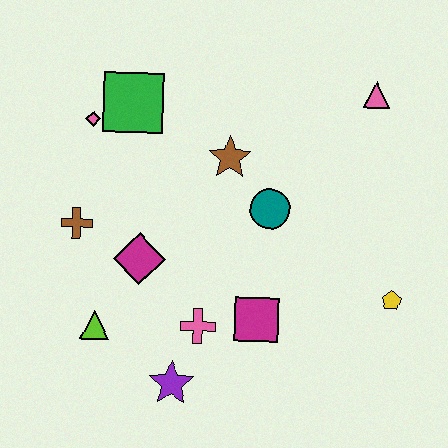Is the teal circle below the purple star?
No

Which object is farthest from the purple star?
The pink triangle is farthest from the purple star.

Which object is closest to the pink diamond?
The green square is closest to the pink diamond.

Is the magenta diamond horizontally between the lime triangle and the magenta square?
Yes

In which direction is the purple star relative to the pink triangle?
The purple star is below the pink triangle.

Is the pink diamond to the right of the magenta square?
No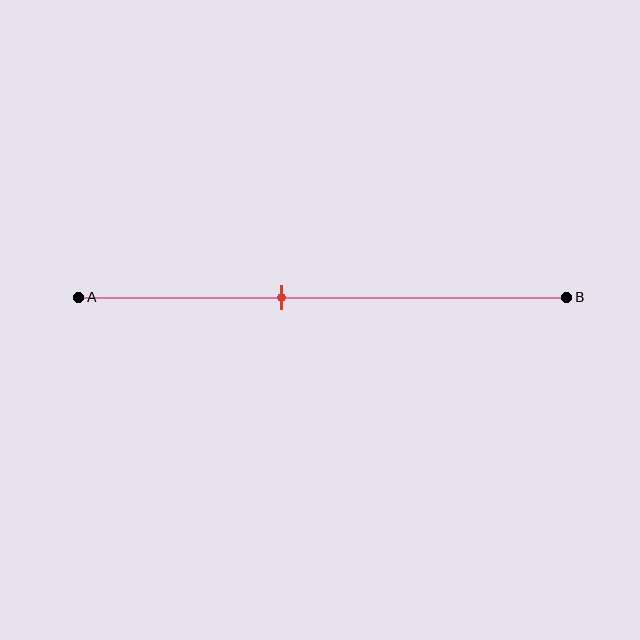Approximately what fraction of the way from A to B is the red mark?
The red mark is approximately 40% of the way from A to B.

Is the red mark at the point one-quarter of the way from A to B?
No, the mark is at about 40% from A, not at the 25% one-quarter point.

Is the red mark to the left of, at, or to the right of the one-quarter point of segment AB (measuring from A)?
The red mark is to the right of the one-quarter point of segment AB.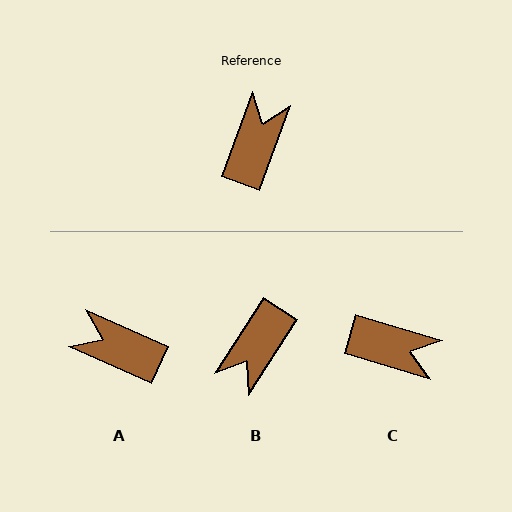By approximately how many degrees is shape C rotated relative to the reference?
Approximately 86 degrees clockwise.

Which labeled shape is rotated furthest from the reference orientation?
B, about 168 degrees away.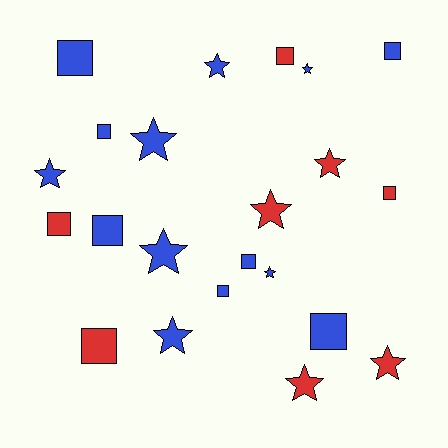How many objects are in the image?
There are 22 objects.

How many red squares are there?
There are 4 red squares.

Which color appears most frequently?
Blue, with 14 objects.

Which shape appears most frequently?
Square, with 11 objects.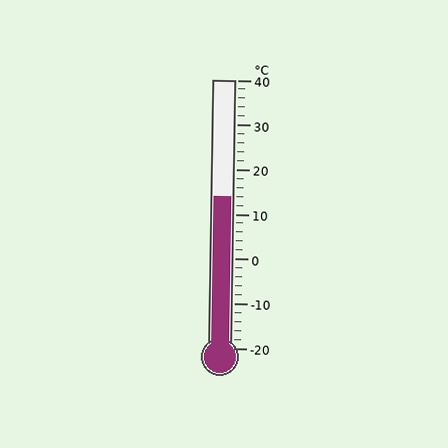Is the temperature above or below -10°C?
The temperature is above -10°C.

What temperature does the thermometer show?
The thermometer shows approximately 14°C.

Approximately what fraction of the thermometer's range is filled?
The thermometer is filled to approximately 55% of its range.